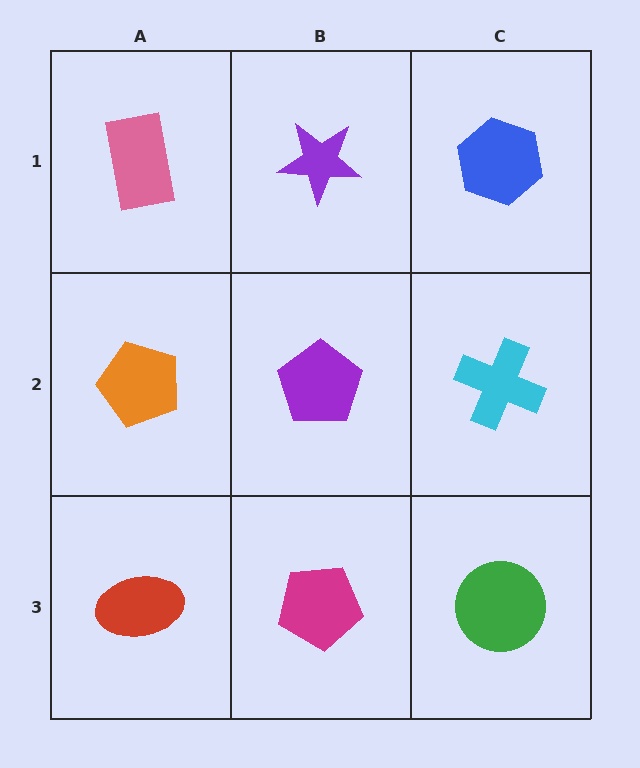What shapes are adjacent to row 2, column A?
A pink rectangle (row 1, column A), a red ellipse (row 3, column A), a purple pentagon (row 2, column B).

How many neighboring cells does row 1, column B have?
3.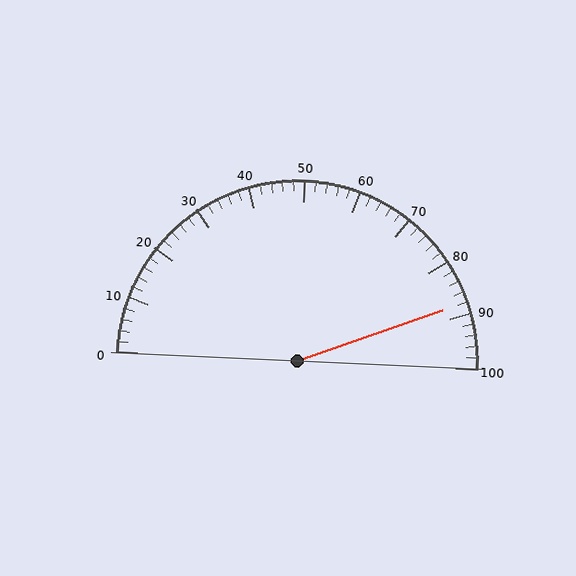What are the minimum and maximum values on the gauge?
The gauge ranges from 0 to 100.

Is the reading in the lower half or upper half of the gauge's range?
The reading is in the upper half of the range (0 to 100).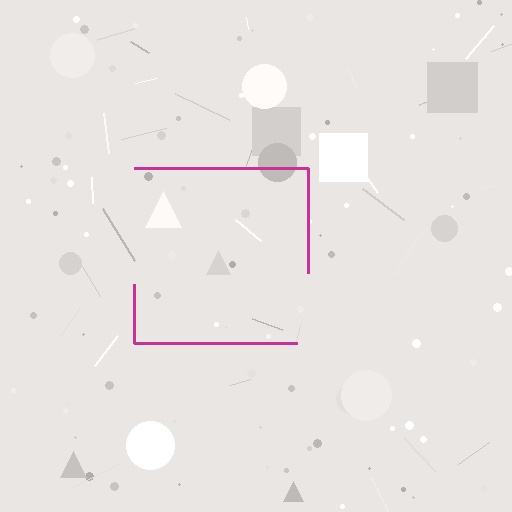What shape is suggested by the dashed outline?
The dashed outline suggests a square.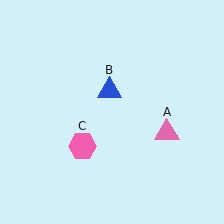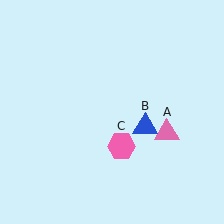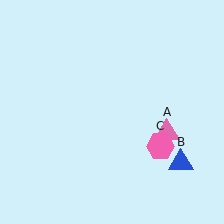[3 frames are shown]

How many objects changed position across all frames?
2 objects changed position: blue triangle (object B), pink hexagon (object C).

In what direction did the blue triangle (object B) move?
The blue triangle (object B) moved down and to the right.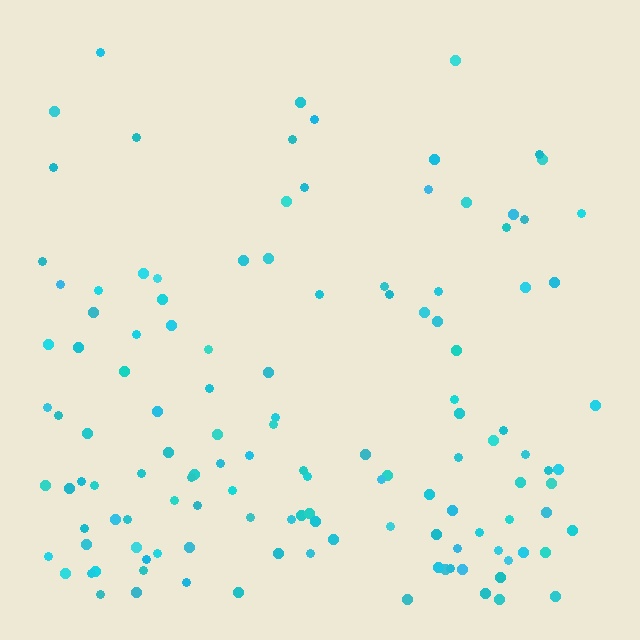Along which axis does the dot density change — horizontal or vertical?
Vertical.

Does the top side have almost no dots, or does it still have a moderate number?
Still a moderate number, just noticeably fewer than the bottom.